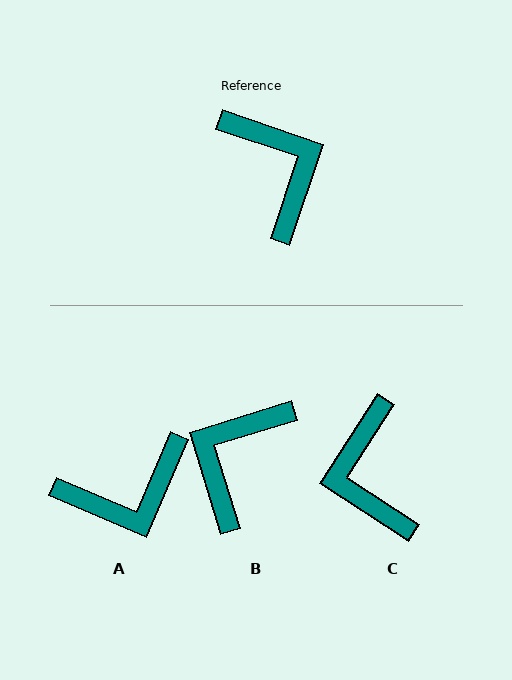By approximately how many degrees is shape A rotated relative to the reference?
Approximately 95 degrees clockwise.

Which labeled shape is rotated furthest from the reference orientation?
C, about 165 degrees away.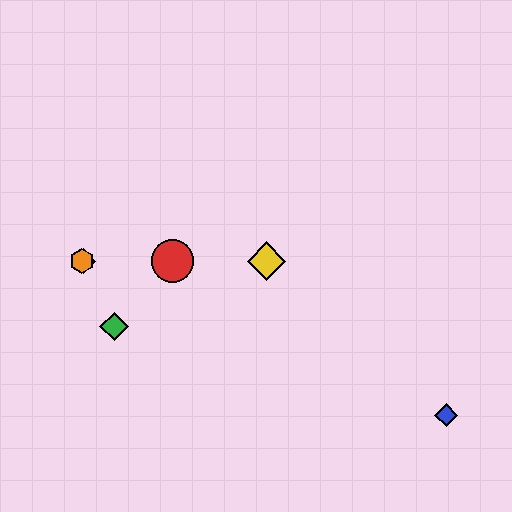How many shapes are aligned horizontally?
4 shapes (the red circle, the yellow diamond, the purple diamond, the orange hexagon) are aligned horizontally.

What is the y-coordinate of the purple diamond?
The purple diamond is at y≈261.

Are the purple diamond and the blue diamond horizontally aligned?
No, the purple diamond is at y≈261 and the blue diamond is at y≈415.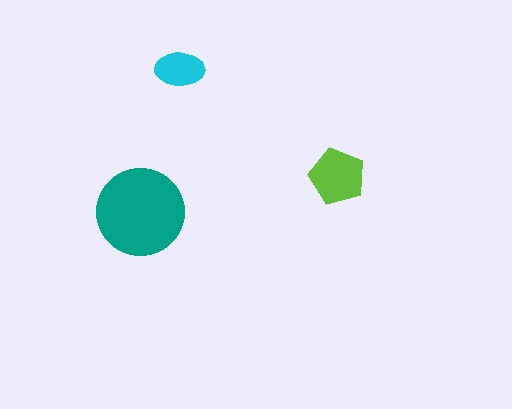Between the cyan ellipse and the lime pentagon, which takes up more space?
The lime pentagon.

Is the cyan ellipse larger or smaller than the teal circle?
Smaller.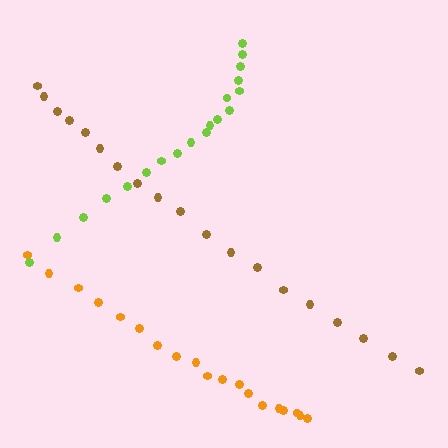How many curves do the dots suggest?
There are 3 distinct paths.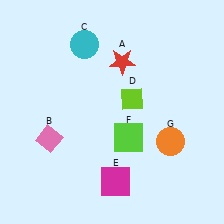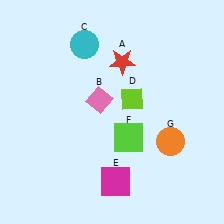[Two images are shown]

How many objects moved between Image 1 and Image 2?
1 object moved between the two images.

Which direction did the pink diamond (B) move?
The pink diamond (B) moved right.